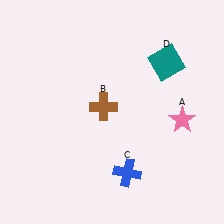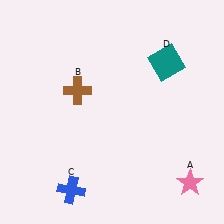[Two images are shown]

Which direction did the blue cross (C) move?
The blue cross (C) moved left.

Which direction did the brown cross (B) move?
The brown cross (B) moved left.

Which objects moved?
The objects that moved are: the pink star (A), the brown cross (B), the blue cross (C).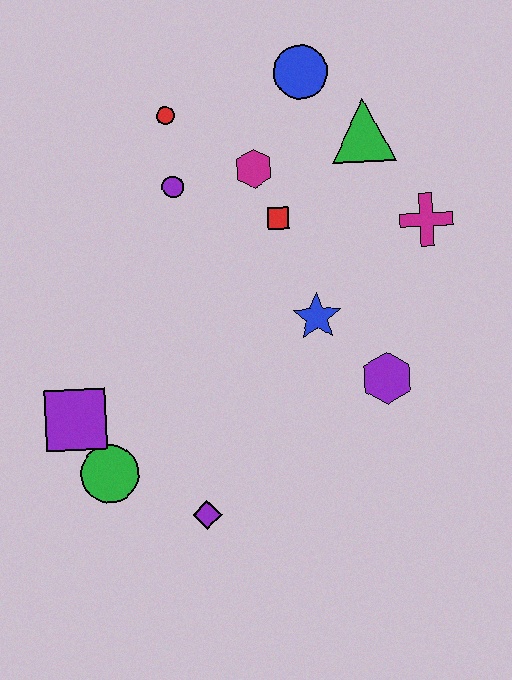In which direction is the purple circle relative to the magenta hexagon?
The purple circle is to the left of the magenta hexagon.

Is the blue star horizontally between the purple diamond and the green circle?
No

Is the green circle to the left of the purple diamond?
Yes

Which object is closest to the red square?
The magenta hexagon is closest to the red square.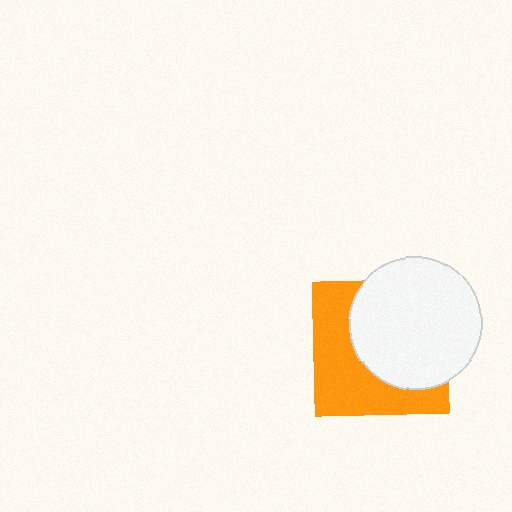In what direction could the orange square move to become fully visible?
The orange square could move toward the lower-left. That would shift it out from behind the white circle entirely.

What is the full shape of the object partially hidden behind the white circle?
The partially hidden object is an orange square.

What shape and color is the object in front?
The object in front is a white circle.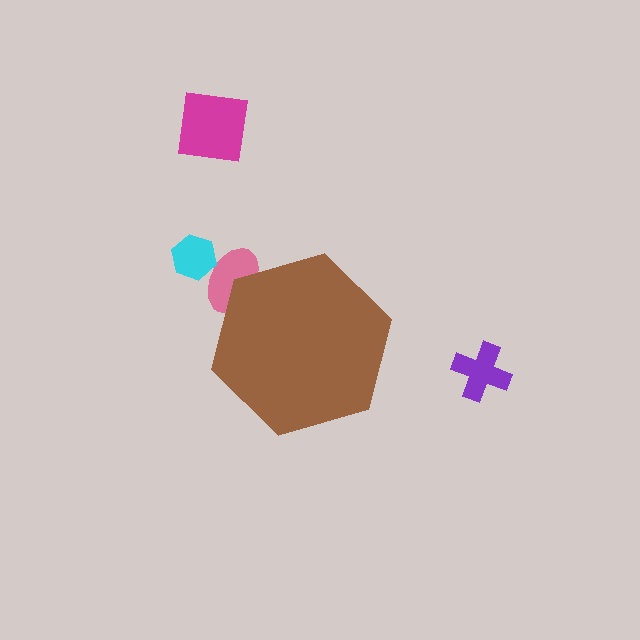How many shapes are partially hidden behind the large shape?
1 shape is partially hidden.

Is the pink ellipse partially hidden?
Yes, the pink ellipse is partially hidden behind the brown hexagon.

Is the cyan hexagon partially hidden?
No, the cyan hexagon is fully visible.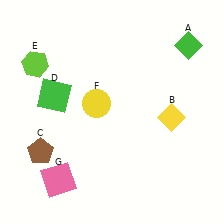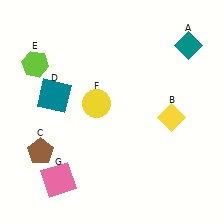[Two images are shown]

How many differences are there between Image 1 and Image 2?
There are 2 differences between the two images.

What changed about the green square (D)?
In Image 1, D is green. In Image 2, it changed to teal.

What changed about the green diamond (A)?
In Image 1, A is green. In Image 2, it changed to teal.